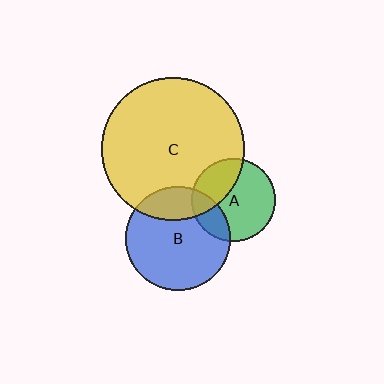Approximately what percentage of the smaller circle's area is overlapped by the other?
Approximately 20%.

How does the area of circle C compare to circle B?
Approximately 1.9 times.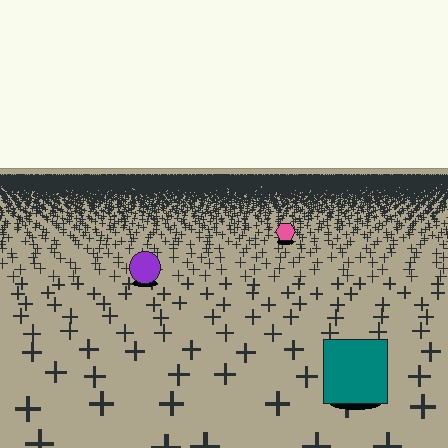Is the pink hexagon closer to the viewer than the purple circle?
No. The purple circle is closer — you can tell from the texture gradient: the ground texture is coarser near it.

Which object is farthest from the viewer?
The pink hexagon is farthest from the viewer. It appears smaller and the ground texture around it is denser.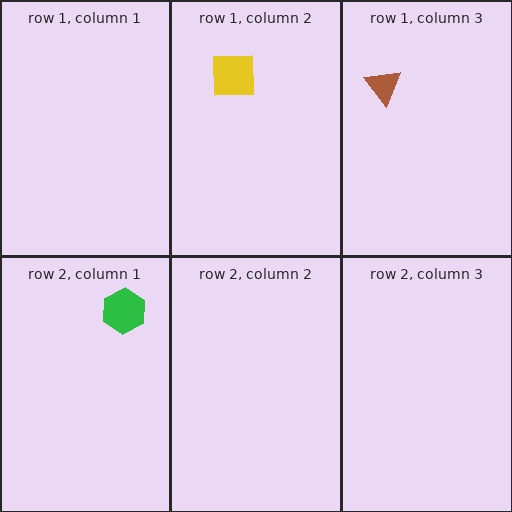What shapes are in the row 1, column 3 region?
The brown triangle.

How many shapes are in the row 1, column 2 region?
1.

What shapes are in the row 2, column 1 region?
The green hexagon.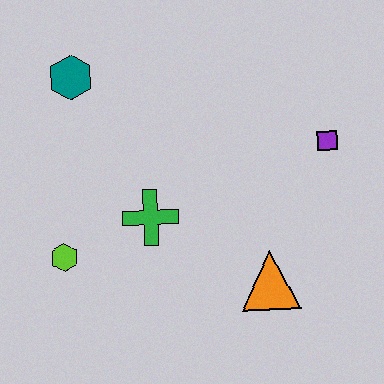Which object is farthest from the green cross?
The purple square is farthest from the green cross.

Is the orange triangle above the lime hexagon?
No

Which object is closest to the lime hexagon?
The green cross is closest to the lime hexagon.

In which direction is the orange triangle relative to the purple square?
The orange triangle is below the purple square.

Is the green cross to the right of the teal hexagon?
Yes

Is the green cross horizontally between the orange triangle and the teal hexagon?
Yes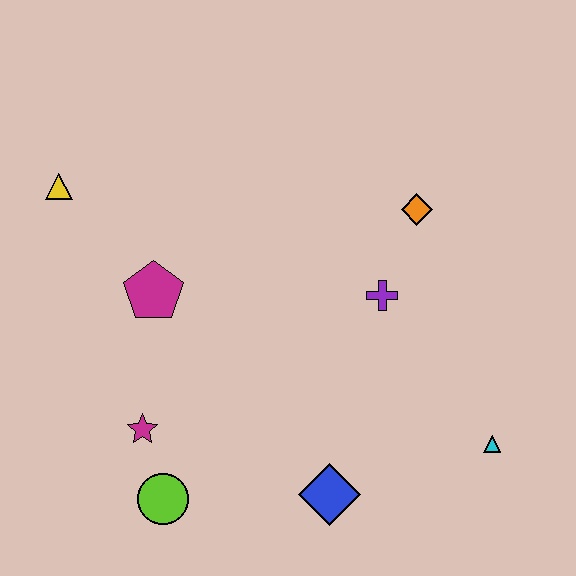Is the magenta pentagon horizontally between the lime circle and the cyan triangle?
No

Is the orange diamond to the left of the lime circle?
No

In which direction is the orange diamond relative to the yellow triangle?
The orange diamond is to the right of the yellow triangle.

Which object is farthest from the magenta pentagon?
The cyan triangle is farthest from the magenta pentagon.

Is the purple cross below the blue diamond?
No